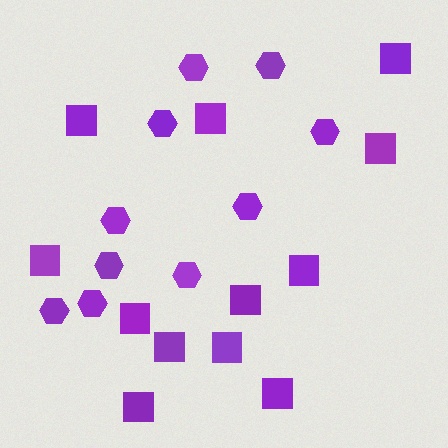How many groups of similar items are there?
There are 2 groups: one group of hexagons (10) and one group of squares (12).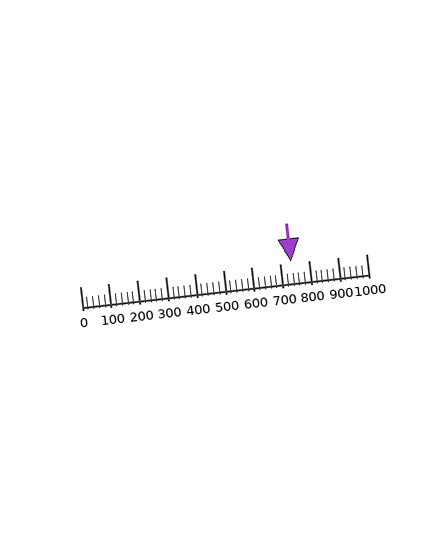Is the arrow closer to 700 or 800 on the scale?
The arrow is closer to 700.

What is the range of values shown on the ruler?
The ruler shows values from 0 to 1000.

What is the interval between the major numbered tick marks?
The major tick marks are spaced 100 units apart.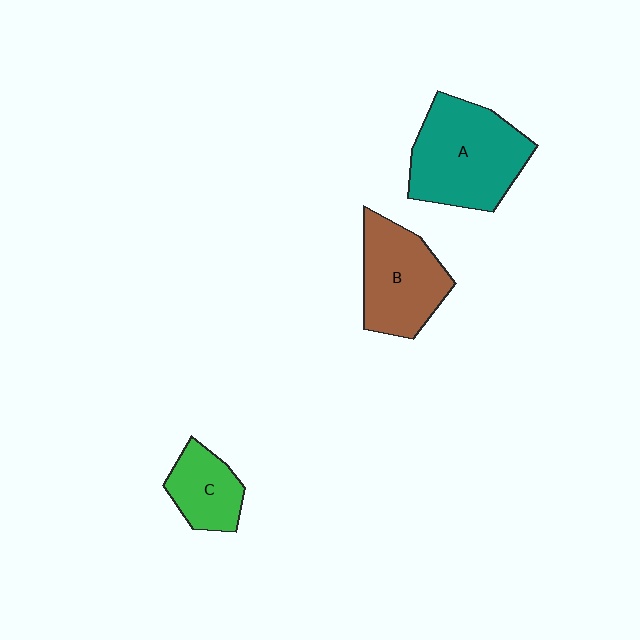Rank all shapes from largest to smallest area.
From largest to smallest: A (teal), B (brown), C (green).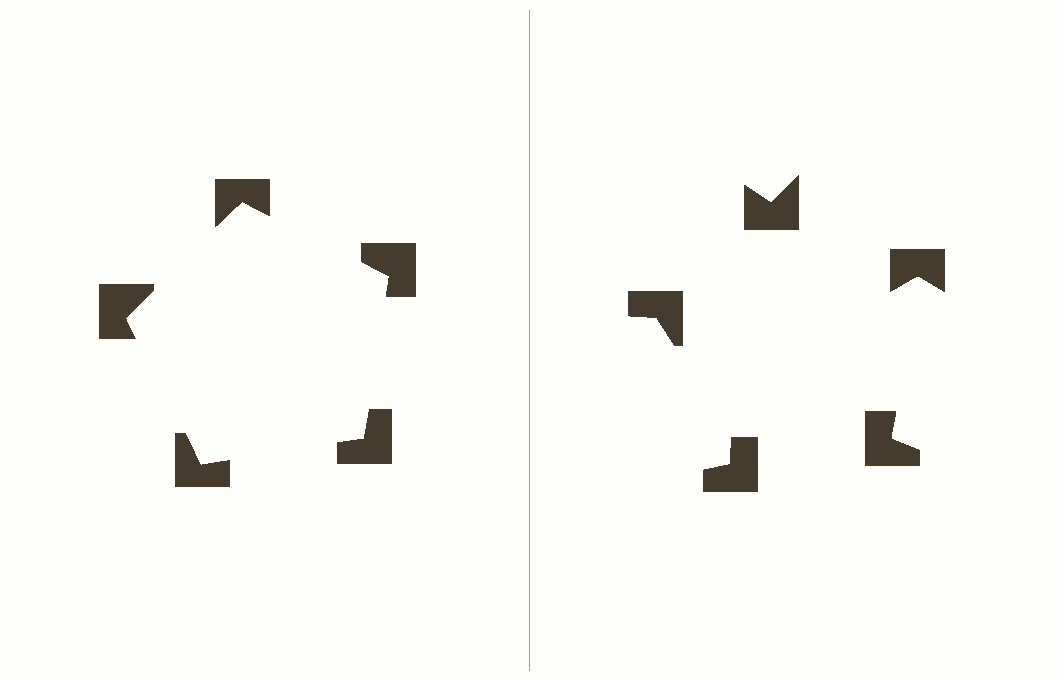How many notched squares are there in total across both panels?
10 — 5 on each side.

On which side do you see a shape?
An illusory pentagon appears on the left side. On the right side the wedge cuts are rotated, so no coherent shape forms.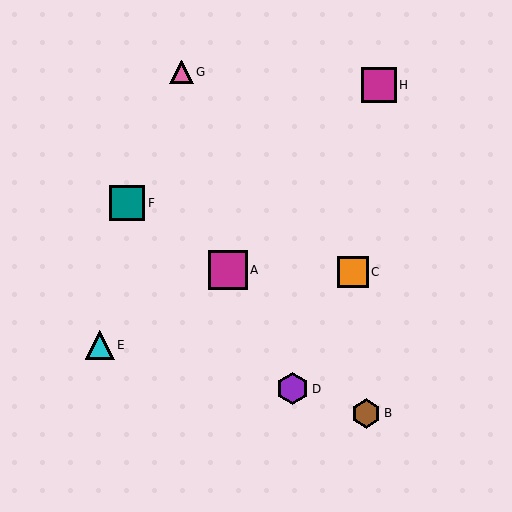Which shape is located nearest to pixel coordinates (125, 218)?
The teal square (labeled F) at (127, 203) is nearest to that location.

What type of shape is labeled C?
Shape C is an orange square.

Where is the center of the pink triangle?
The center of the pink triangle is at (181, 72).